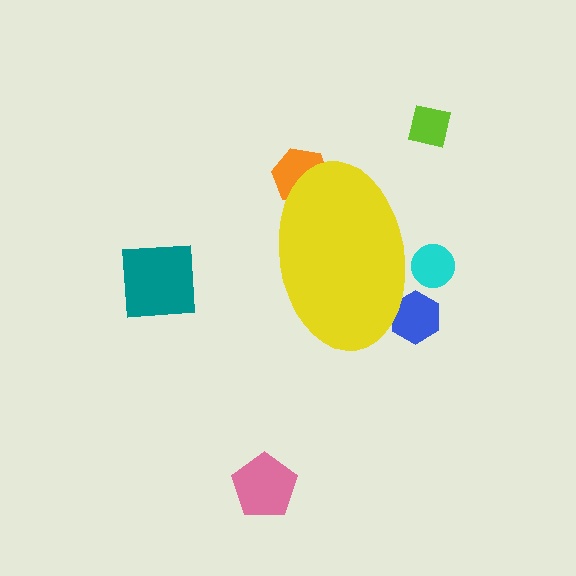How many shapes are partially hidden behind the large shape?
3 shapes are partially hidden.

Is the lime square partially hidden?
No, the lime square is fully visible.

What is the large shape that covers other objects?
A yellow ellipse.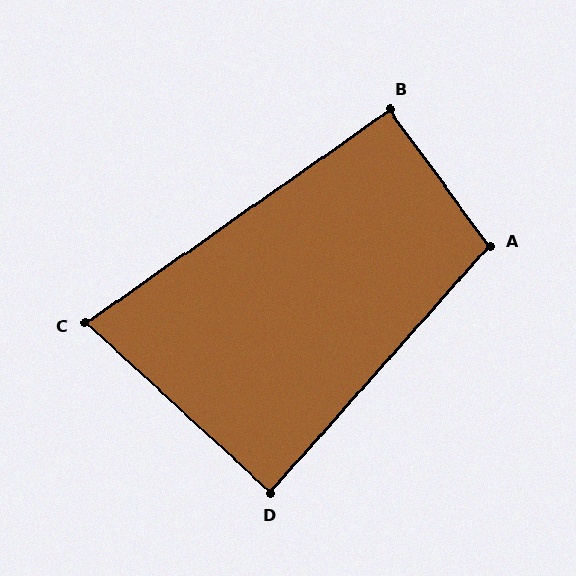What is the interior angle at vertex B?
Approximately 91 degrees (approximately right).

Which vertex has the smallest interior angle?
C, at approximately 78 degrees.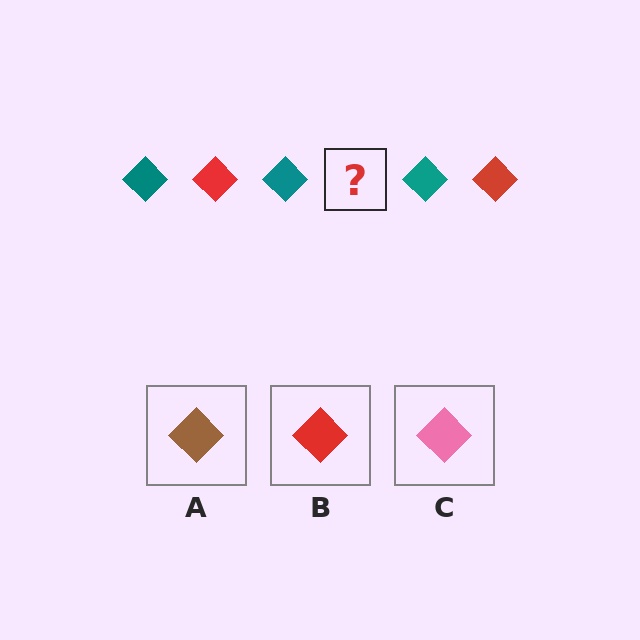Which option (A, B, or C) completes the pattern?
B.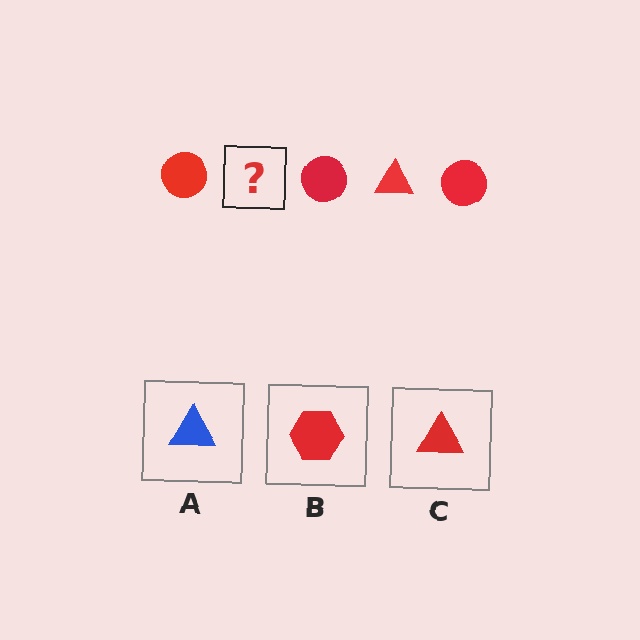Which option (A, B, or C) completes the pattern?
C.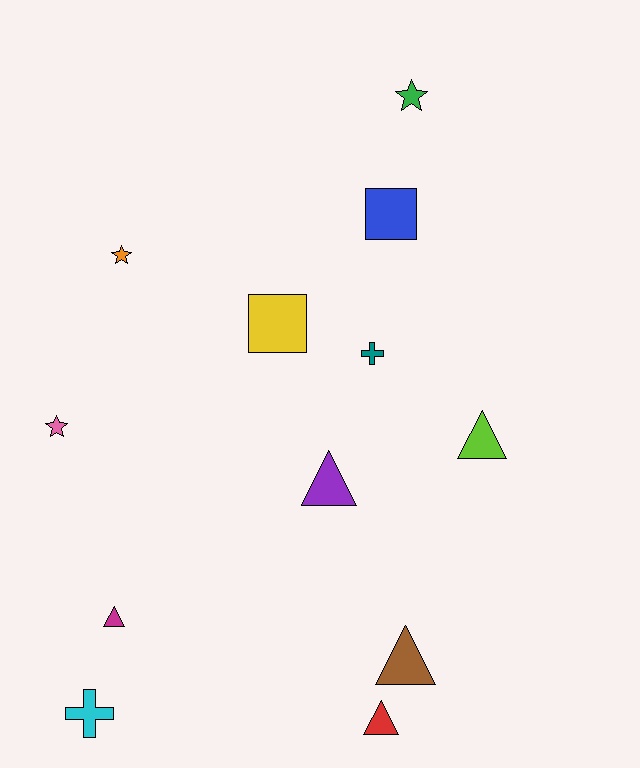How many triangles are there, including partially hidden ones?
There are 5 triangles.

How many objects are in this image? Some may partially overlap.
There are 12 objects.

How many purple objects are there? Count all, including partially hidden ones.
There is 1 purple object.